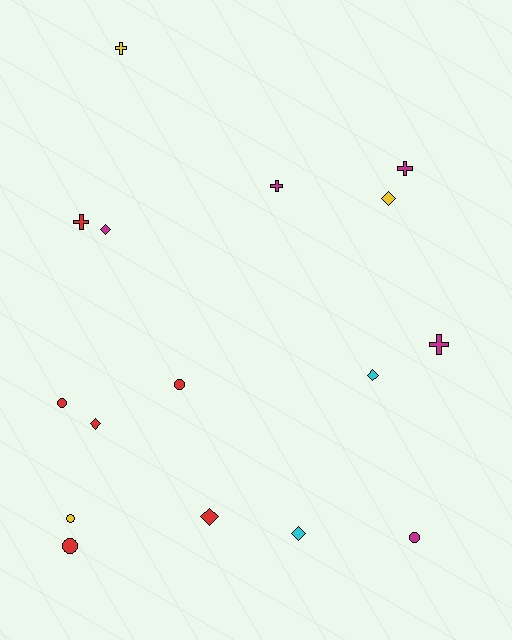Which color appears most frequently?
Red, with 6 objects.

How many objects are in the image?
There are 16 objects.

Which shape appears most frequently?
Diamond, with 6 objects.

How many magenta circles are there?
There is 1 magenta circle.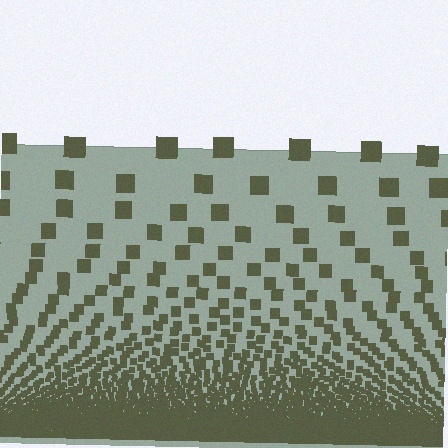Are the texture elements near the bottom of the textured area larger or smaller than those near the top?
Smaller. The gradient is inverted — elements near the bottom are smaller and denser.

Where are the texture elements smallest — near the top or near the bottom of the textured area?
Near the bottom.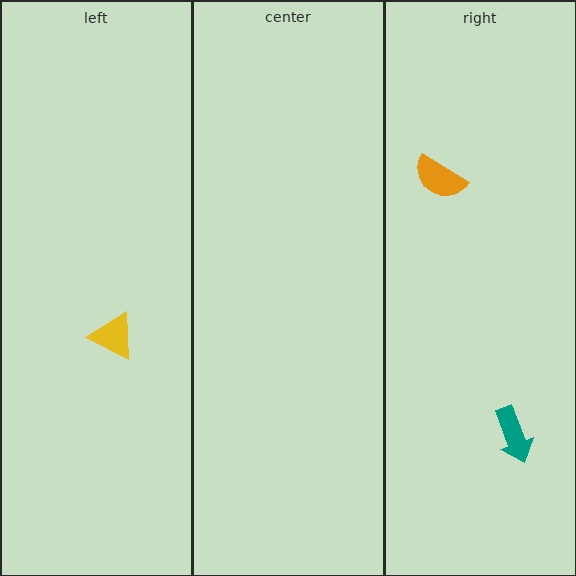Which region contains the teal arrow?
The right region.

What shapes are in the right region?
The teal arrow, the orange semicircle.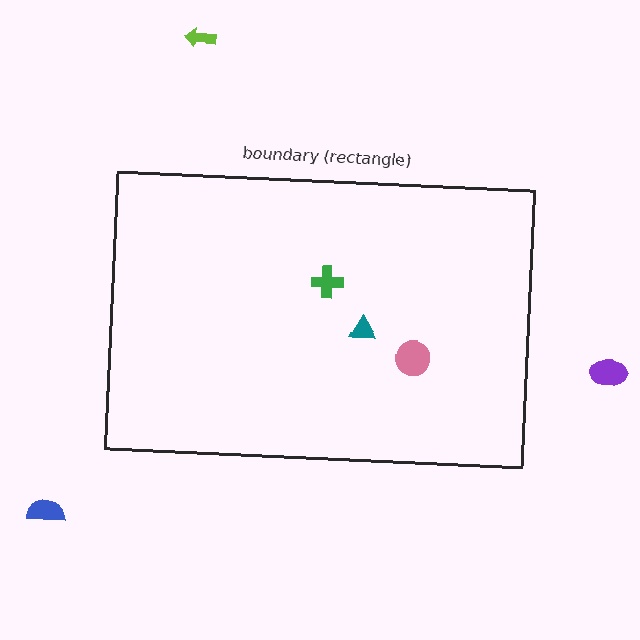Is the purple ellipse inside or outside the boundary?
Outside.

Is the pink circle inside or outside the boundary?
Inside.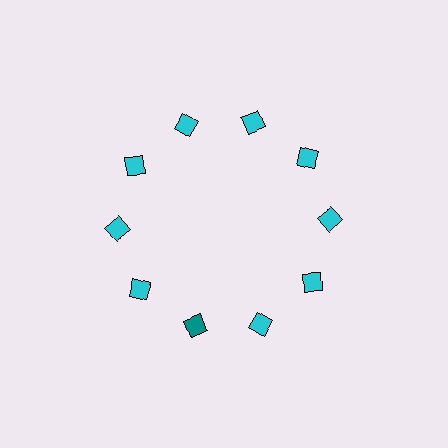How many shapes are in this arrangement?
There are 10 shapes arranged in a ring pattern.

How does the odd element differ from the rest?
It has a different color: teal instead of cyan.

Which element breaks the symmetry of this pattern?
The teal square at roughly the 7 o'clock position breaks the symmetry. All other shapes are cyan squares.